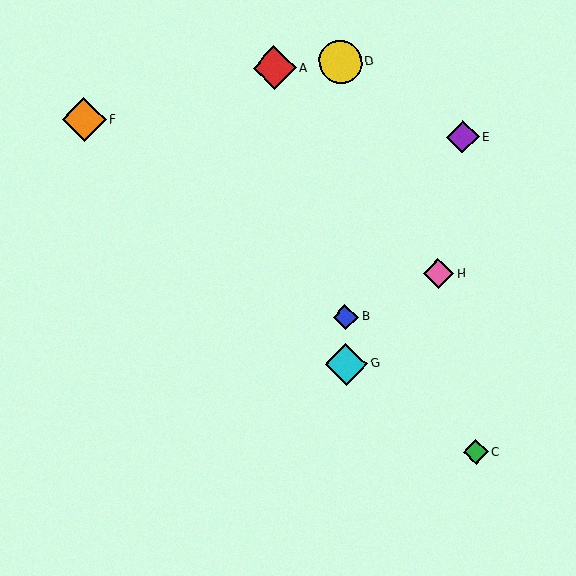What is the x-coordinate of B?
Object B is at x≈345.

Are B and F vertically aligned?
No, B is at x≈345 and F is at x≈84.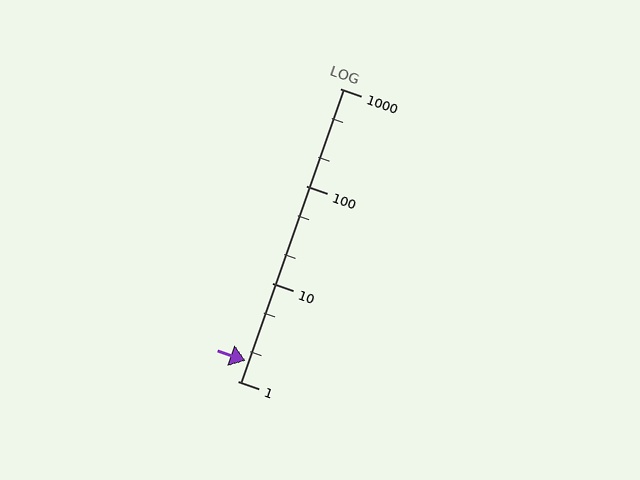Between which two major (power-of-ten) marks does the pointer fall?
The pointer is between 1 and 10.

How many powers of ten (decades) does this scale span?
The scale spans 3 decades, from 1 to 1000.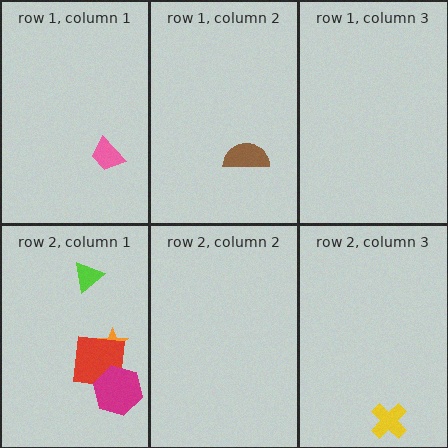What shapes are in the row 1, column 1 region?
The pink trapezoid.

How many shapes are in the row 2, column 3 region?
1.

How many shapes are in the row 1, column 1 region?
1.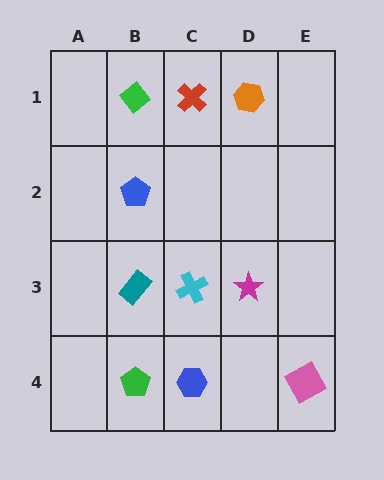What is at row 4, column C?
A blue hexagon.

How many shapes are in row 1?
3 shapes.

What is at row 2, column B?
A blue pentagon.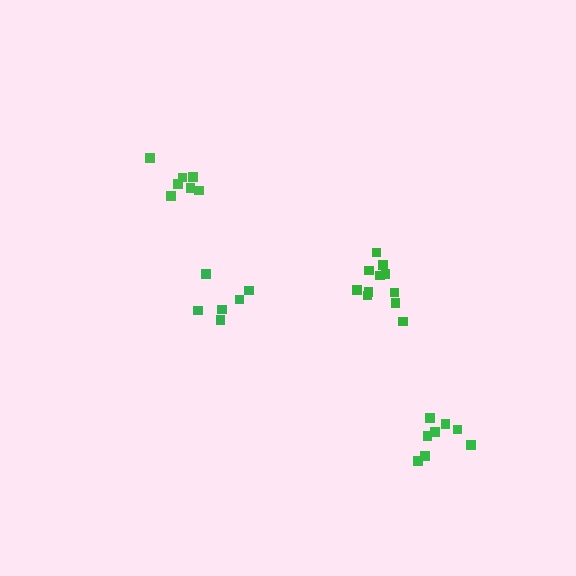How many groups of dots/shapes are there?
There are 4 groups.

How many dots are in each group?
Group 1: 8 dots, Group 2: 11 dots, Group 3: 6 dots, Group 4: 7 dots (32 total).